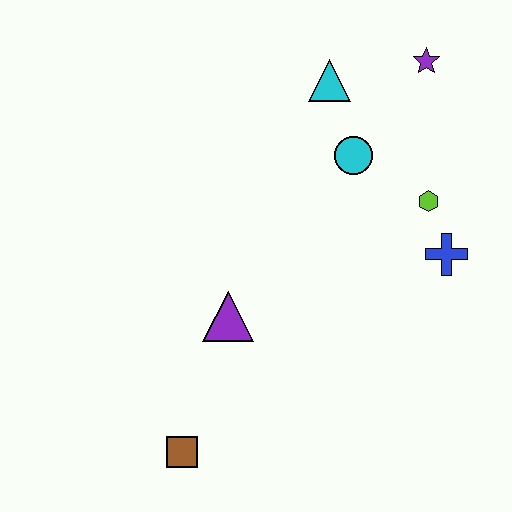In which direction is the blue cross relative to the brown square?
The blue cross is to the right of the brown square.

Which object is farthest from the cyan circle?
The brown square is farthest from the cyan circle.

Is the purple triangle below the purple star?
Yes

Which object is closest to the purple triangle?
The brown square is closest to the purple triangle.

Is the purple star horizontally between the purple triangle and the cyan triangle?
No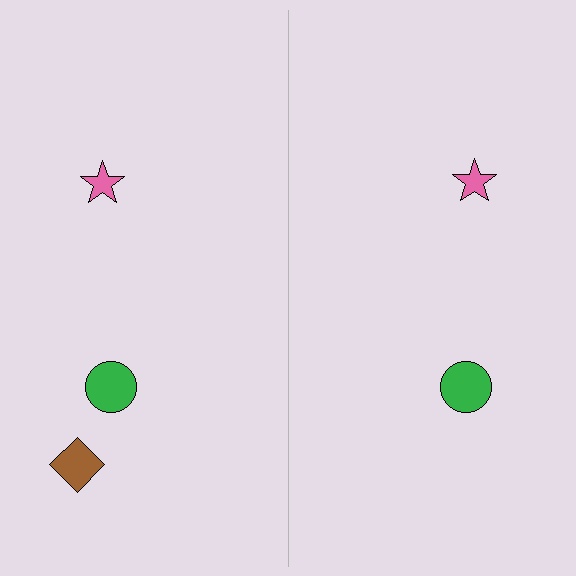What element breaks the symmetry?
A brown diamond is missing from the right side.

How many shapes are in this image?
There are 5 shapes in this image.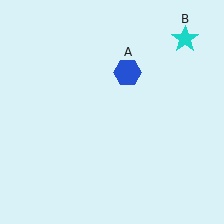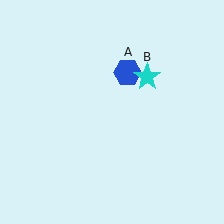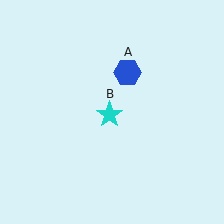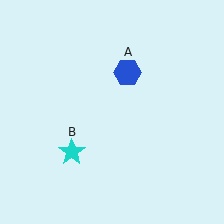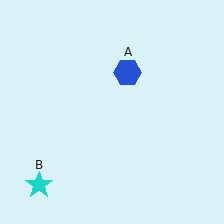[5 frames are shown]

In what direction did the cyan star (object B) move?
The cyan star (object B) moved down and to the left.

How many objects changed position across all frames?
1 object changed position: cyan star (object B).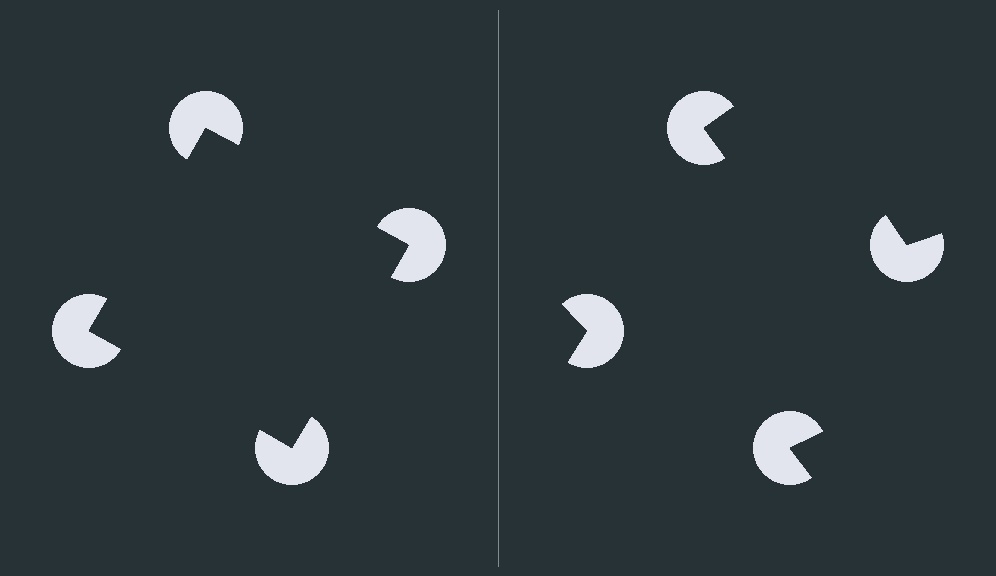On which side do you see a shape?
An illusory square appears on the left side. On the right side the wedge cuts are rotated, so no coherent shape forms.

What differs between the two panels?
The pac-man discs are positioned identically on both sides; only the wedge orientations differ. On the left they align to a square; on the right they are misaligned.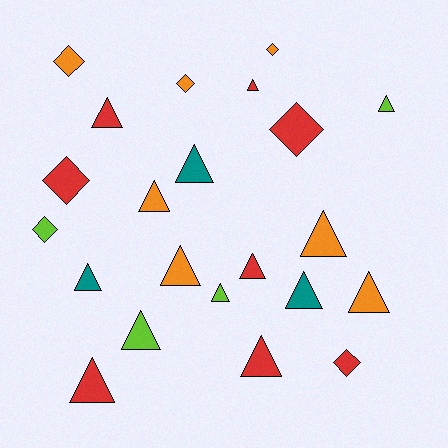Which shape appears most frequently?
Triangle, with 15 objects.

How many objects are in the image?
There are 22 objects.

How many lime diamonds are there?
There is 1 lime diamond.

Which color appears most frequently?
Red, with 8 objects.